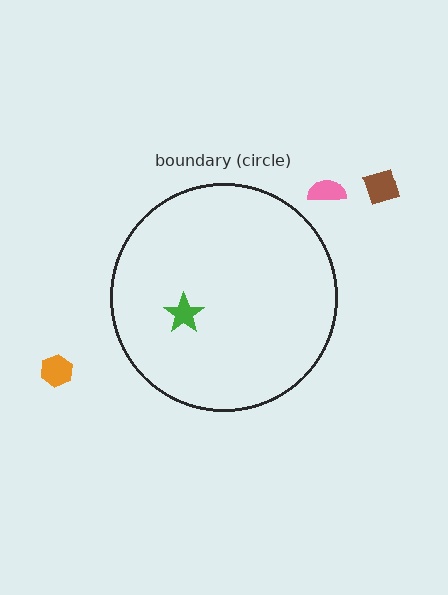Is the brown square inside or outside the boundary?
Outside.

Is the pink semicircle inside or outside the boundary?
Outside.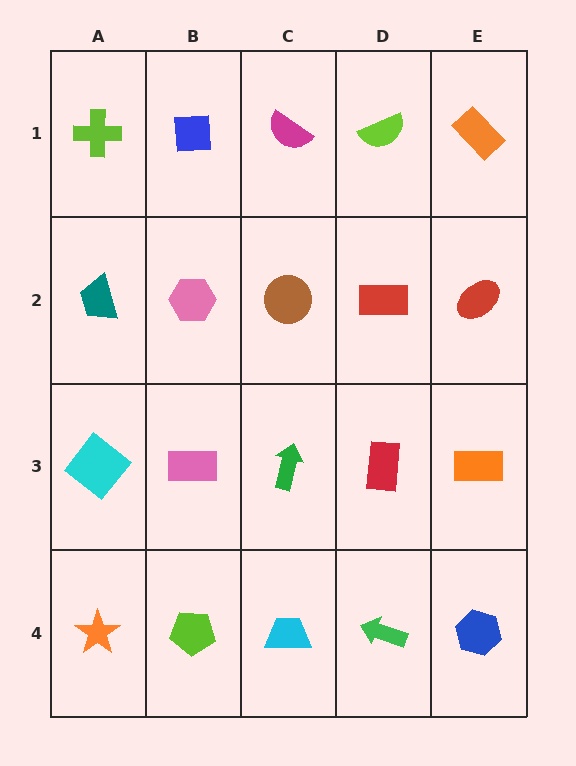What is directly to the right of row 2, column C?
A red rectangle.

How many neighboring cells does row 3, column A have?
3.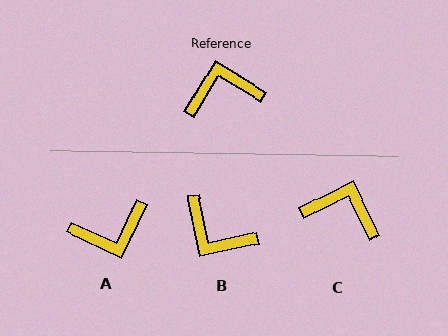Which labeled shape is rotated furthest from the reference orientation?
A, about 174 degrees away.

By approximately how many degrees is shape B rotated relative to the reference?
Approximately 134 degrees counter-clockwise.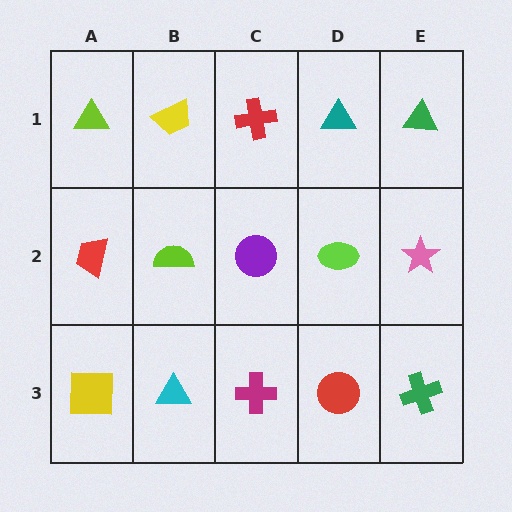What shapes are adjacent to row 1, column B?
A lime semicircle (row 2, column B), a lime triangle (row 1, column A), a red cross (row 1, column C).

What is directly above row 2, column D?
A teal triangle.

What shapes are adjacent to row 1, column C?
A purple circle (row 2, column C), a yellow trapezoid (row 1, column B), a teal triangle (row 1, column D).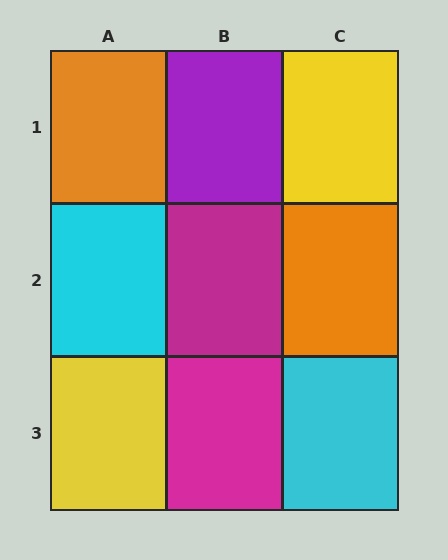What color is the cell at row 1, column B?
Purple.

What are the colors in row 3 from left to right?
Yellow, magenta, cyan.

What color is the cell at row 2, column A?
Cyan.